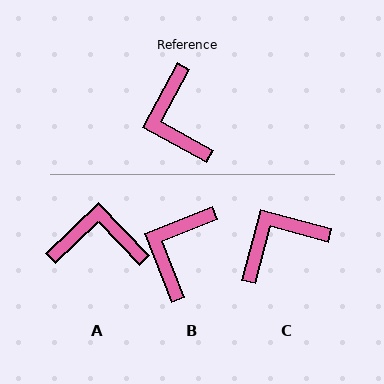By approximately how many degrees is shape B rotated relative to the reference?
Approximately 40 degrees clockwise.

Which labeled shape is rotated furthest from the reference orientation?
A, about 108 degrees away.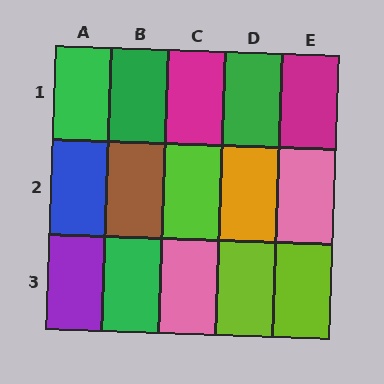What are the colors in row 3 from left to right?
Purple, green, pink, lime, lime.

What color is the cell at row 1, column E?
Magenta.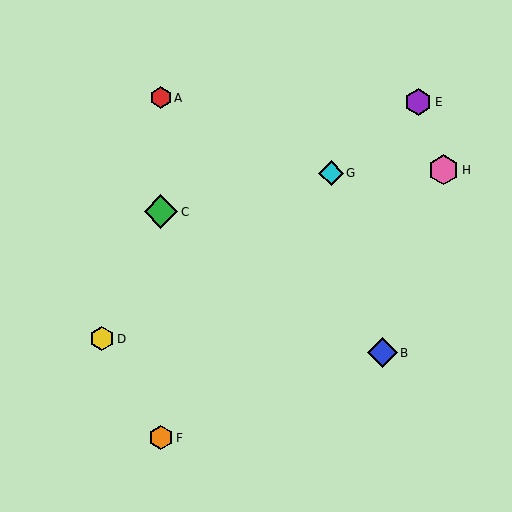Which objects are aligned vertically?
Objects A, C, F are aligned vertically.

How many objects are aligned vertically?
3 objects (A, C, F) are aligned vertically.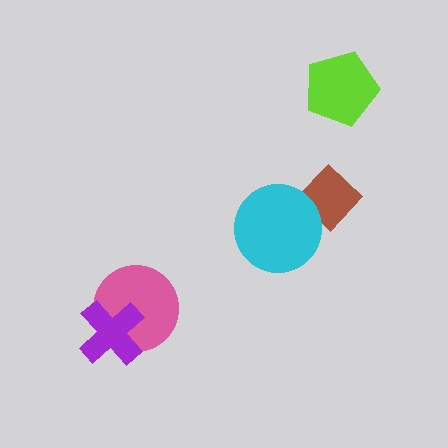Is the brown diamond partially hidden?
Yes, it is partially covered by another shape.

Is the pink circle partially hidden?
Yes, it is partially covered by another shape.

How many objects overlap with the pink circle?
1 object overlaps with the pink circle.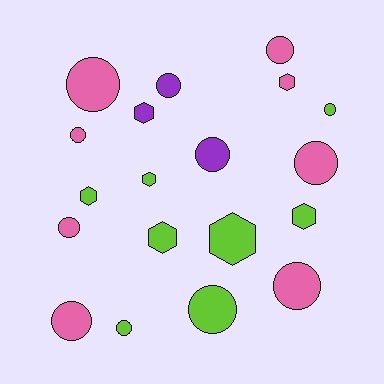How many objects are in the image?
There are 19 objects.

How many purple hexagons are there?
There is 1 purple hexagon.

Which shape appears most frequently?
Circle, with 12 objects.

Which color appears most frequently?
Pink, with 8 objects.